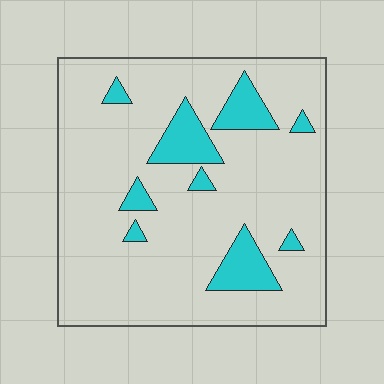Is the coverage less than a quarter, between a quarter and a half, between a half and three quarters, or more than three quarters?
Less than a quarter.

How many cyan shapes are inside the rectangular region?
9.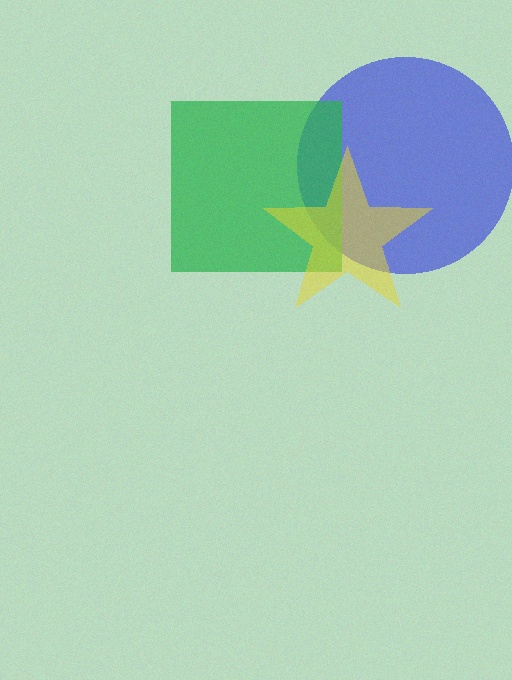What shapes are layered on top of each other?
The layered shapes are: a blue circle, a green square, a yellow star.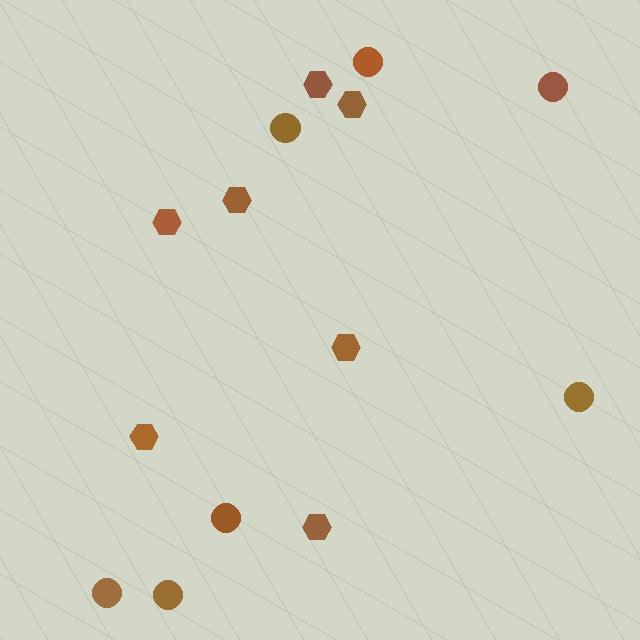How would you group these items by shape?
There are 2 groups: one group of hexagons (7) and one group of circles (7).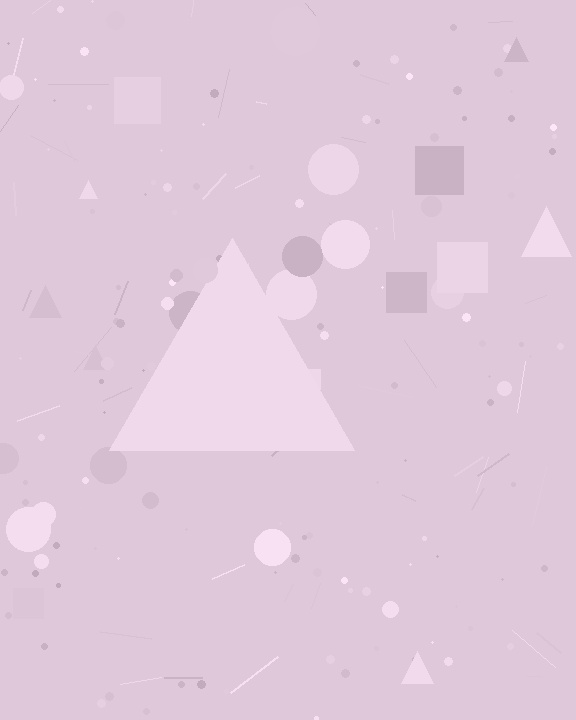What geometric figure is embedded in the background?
A triangle is embedded in the background.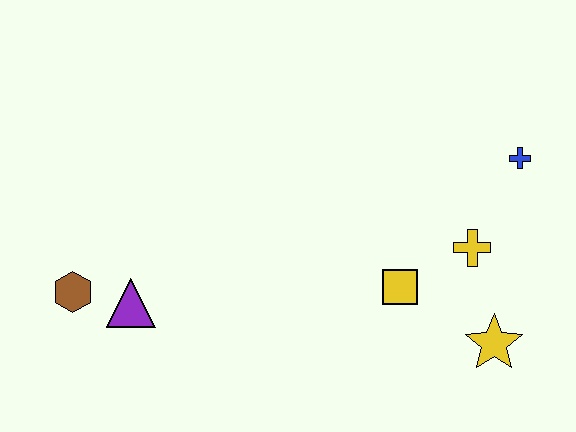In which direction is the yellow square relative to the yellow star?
The yellow square is to the left of the yellow star.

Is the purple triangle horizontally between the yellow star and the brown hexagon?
Yes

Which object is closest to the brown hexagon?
The purple triangle is closest to the brown hexagon.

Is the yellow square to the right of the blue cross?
No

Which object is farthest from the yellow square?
The brown hexagon is farthest from the yellow square.